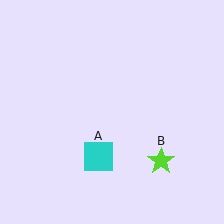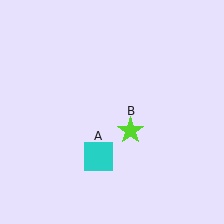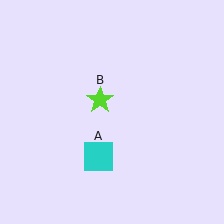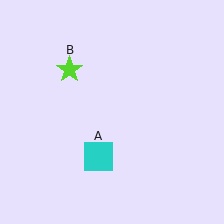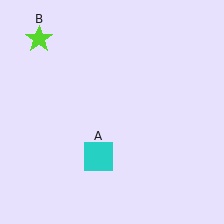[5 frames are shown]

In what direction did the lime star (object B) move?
The lime star (object B) moved up and to the left.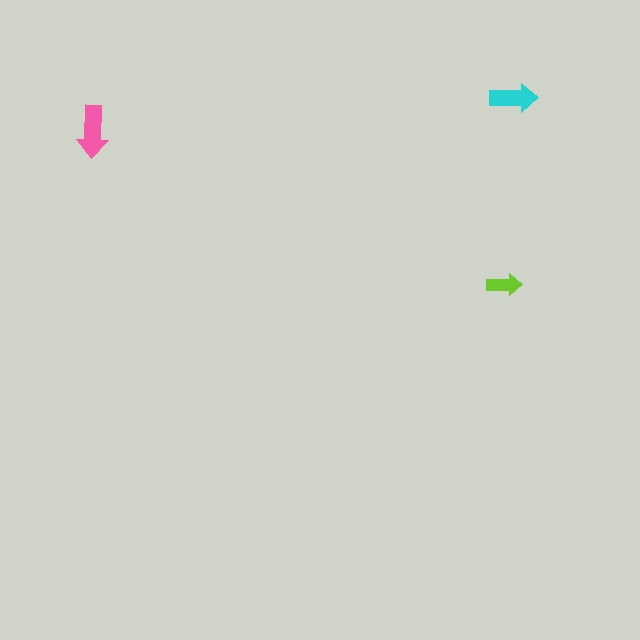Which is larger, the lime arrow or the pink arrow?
The pink one.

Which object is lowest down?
The lime arrow is bottommost.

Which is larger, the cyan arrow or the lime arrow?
The cyan one.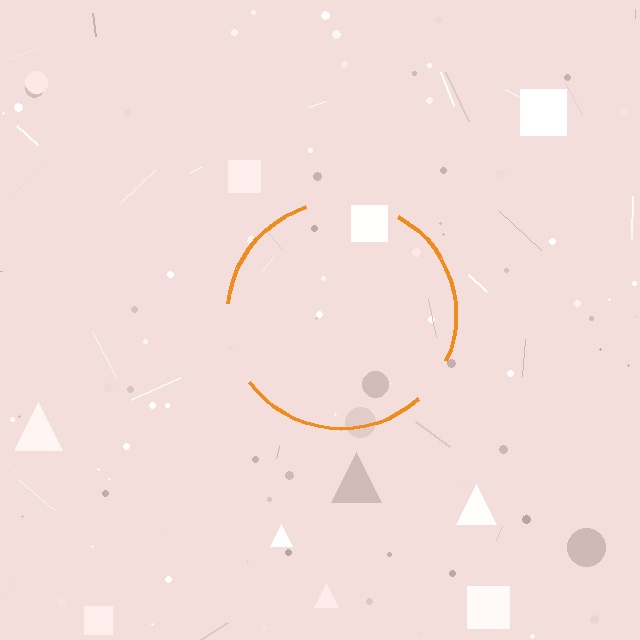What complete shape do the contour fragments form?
The contour fragments form a circle.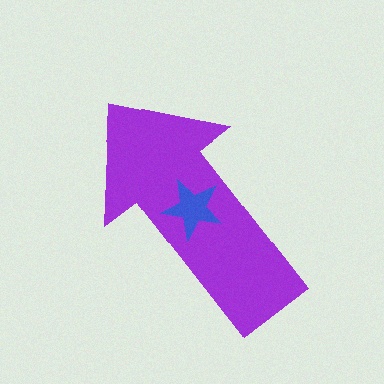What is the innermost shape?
The blue star.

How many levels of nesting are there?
2.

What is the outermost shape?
The purple arrow.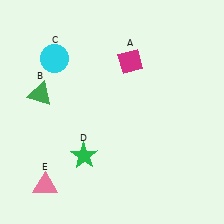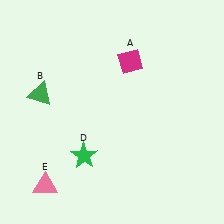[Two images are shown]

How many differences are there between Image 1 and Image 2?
There is 1 difference between the two images.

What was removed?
The cyan circle (C) was removed in Image 2.